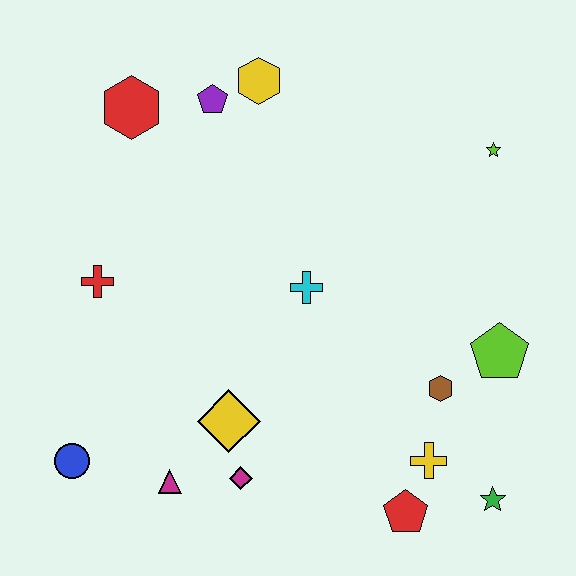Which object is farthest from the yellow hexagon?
The green star is farthest from the yellow hexagon.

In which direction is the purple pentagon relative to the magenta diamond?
The purple pentagon is above the magenta diamond.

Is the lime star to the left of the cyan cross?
No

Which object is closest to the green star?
The yellow cross is closest to the green star.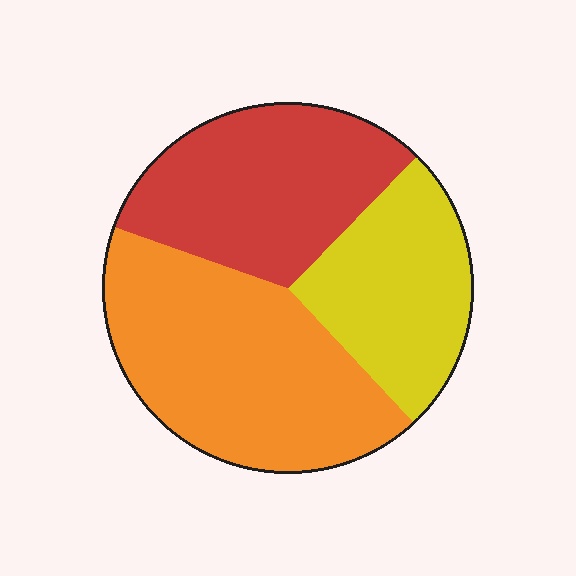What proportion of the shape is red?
Red covers around 30% of the shape.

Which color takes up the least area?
Yellow, at roughly 25%.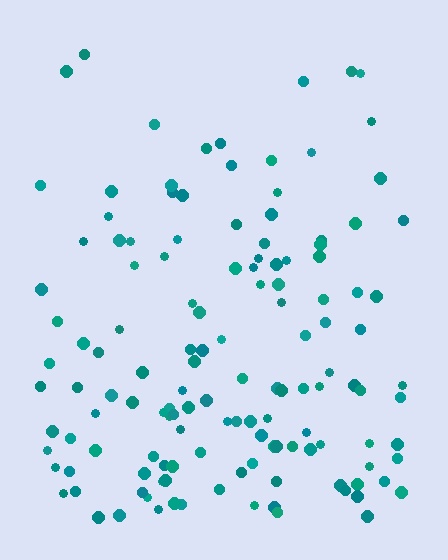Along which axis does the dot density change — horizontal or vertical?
Vertical.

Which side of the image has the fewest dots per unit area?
The top.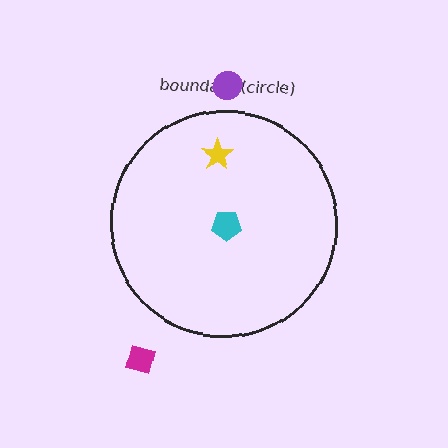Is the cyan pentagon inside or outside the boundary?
Inside.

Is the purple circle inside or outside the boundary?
Outside.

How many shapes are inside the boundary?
2 inside, 2 outside.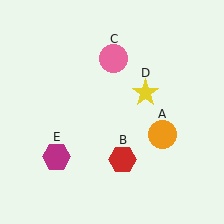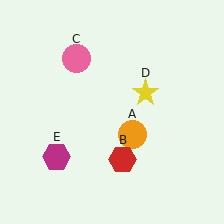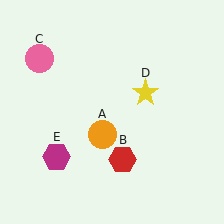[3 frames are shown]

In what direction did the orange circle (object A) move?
The orange circle (object A) moved left.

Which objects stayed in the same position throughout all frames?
Red hexagon (object B) and yellow star (object D) and magenta hexagon (object E) remained stationary.